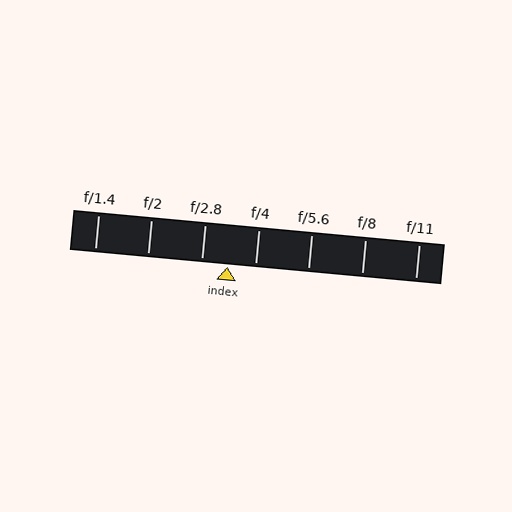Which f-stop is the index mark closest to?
The index mark is closest to f/2.8.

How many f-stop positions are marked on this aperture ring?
There are 7 f-stop positions marked.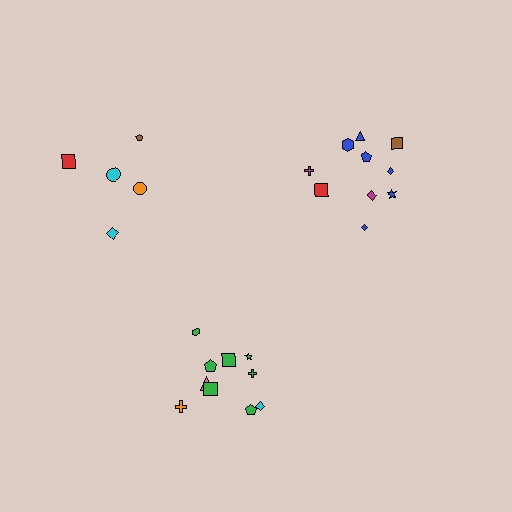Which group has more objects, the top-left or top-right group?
The top-right group.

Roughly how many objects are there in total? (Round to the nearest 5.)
Roughly 25 objects in total.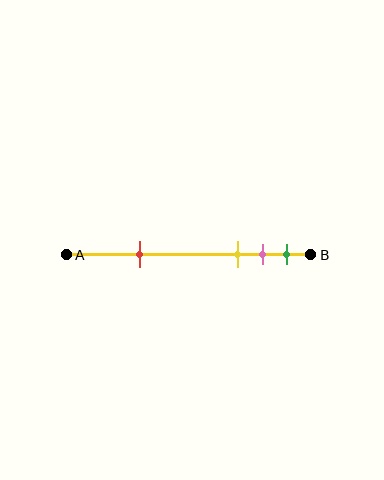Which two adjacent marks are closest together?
The pink and green marks are the closest adjacent pair.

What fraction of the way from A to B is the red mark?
The red mark is approximately 30% (0.3) of the way from A to B.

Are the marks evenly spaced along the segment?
No, the marks are not evenly spaced.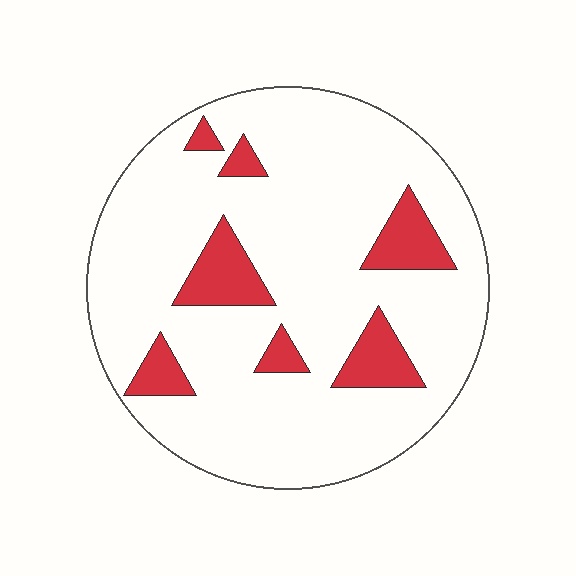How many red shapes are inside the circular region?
7.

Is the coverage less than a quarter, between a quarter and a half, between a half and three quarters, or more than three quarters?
Less than a quarter.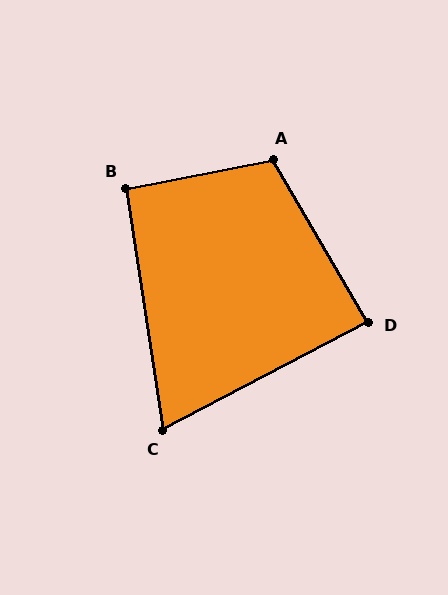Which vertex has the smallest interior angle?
C, at approximately 71 degrees.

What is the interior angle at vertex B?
Approximately 93 degrees (approximately right).